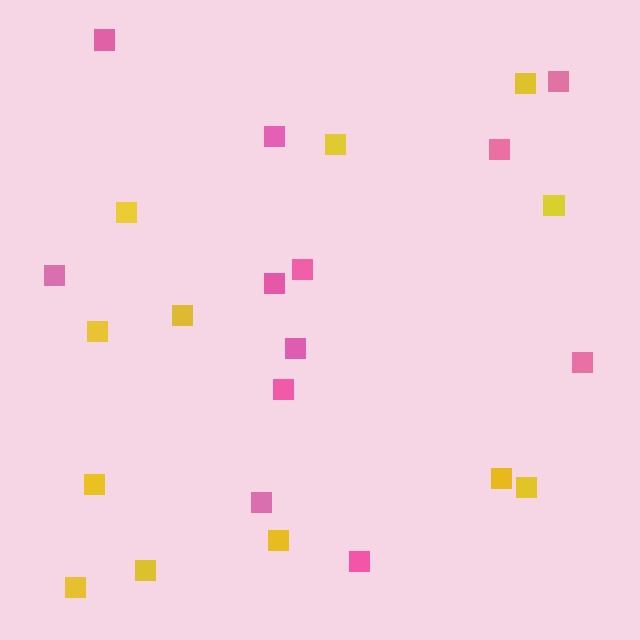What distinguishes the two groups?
There are 2 groups: one group of yellow squares (12) and one group of pink squares (12).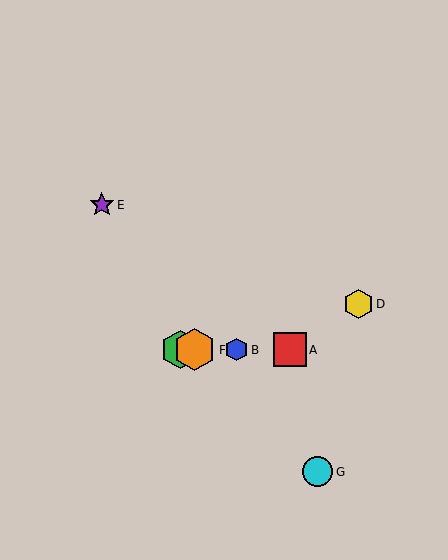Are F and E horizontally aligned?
No, F is at y≈350 and E is at y≈205.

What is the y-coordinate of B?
Object B is at y≈350.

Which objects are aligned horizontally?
Objects A, B, C, F are aligned horizontally.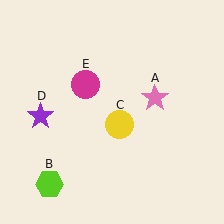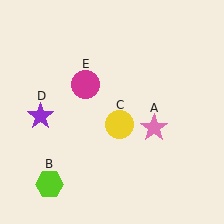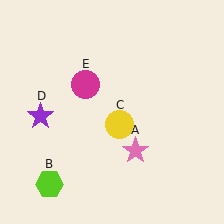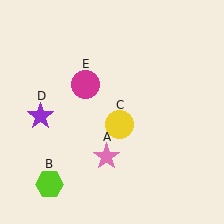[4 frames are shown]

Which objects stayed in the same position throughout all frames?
Lime hexagon (object B) and yellow circle (object C) and purple star (object D) and magenta circle (object E) remained stationary.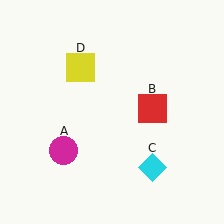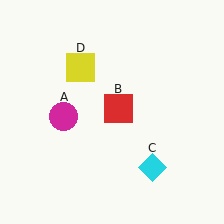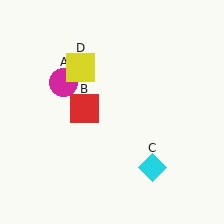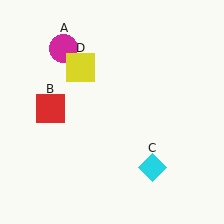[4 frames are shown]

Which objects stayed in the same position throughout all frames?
Cyan diamond (object C) and yellow square (object D) remained stationary.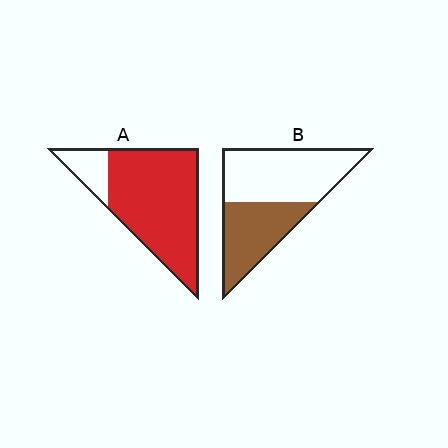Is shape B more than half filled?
No.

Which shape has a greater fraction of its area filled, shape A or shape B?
Shape A.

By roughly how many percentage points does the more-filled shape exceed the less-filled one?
By roughly 40 percentage points (A over B).